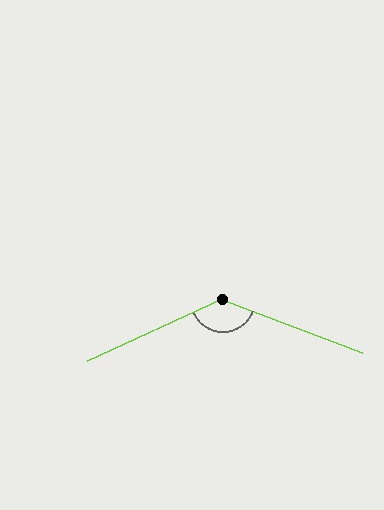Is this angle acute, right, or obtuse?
It is obtuse.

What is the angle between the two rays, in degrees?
Approximately 135 degrees.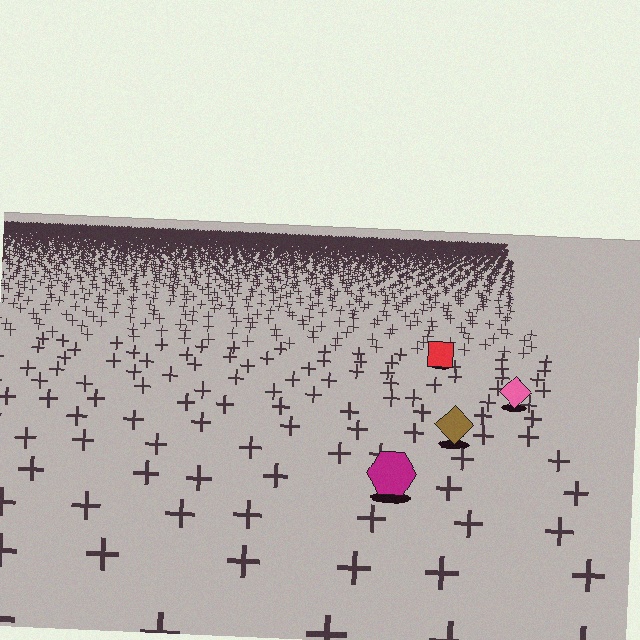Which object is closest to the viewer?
The magenta hexagon is closest. The texture marks near it are larger and more spread out.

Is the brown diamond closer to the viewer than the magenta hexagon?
No. The magenta hexagon is closer — you can tell from the texture gradient: the ground texture is coarser near it.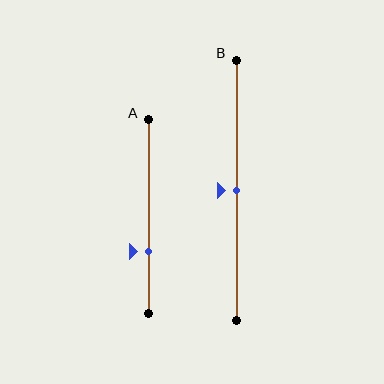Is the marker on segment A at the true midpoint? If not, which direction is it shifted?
No, the marker on segment A is shifted downward by about 18% of the segment length.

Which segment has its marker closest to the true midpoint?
Segment B has its marker closest to the true midpoint.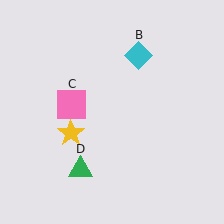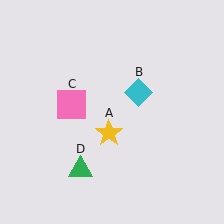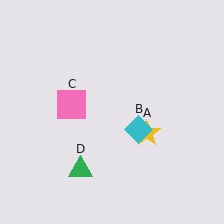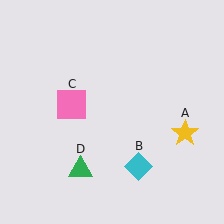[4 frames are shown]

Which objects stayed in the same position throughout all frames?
Pink square (object C) and green triangle (object D) remained stationary.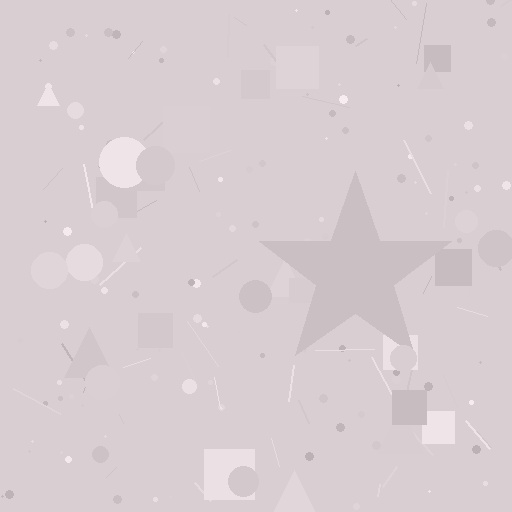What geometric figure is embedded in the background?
A star is embedded in the background.